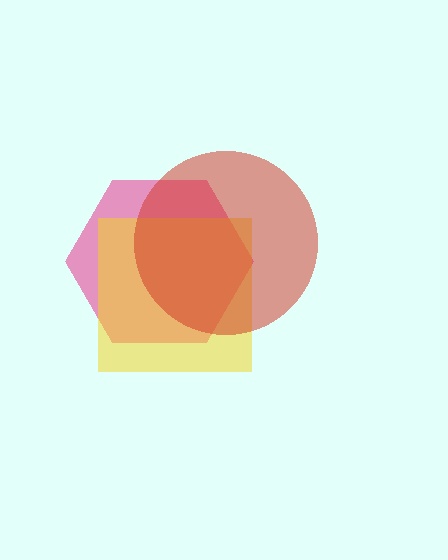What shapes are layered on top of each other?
The layered shapes are: a pink hexagon, a yellow square, a red circle.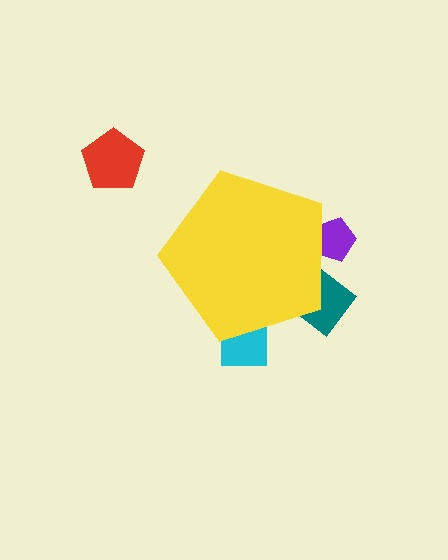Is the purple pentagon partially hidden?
Yes, the purple pentagon is partially hidden behind the yellow pentagon.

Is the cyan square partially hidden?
Yes, the cyan square is partially hidden behind the yellow pentagon.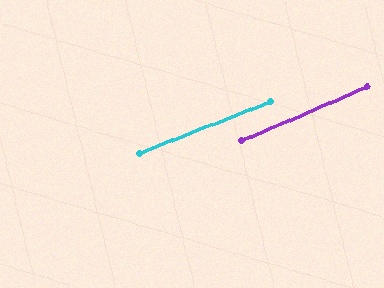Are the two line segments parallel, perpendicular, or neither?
Parallel — their directions differ by only 1.5°.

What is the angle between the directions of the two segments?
Approximately 1 degree.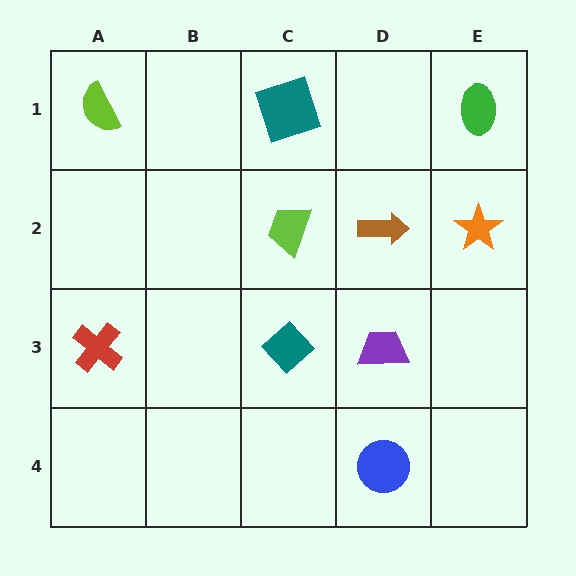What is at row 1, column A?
A lime semicircle.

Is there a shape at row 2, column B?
No, that cell is empty.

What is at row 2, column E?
An orange star.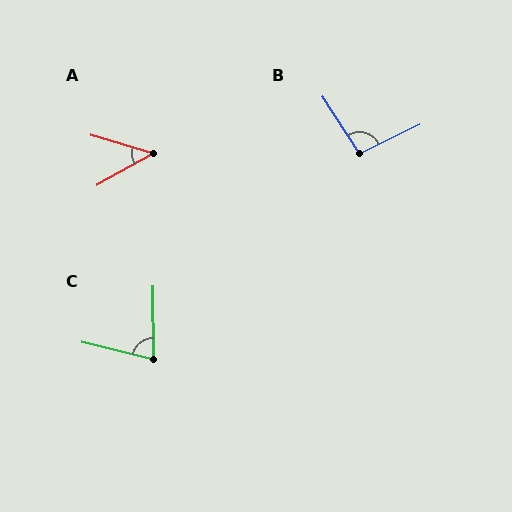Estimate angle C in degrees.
Approximately 76 degrees.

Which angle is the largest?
B, at approximately 97 degrees.